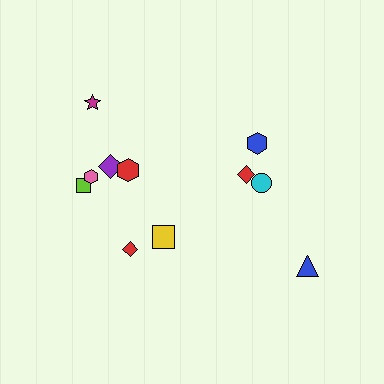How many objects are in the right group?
There are 4 objects.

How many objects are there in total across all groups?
There are 11 objects.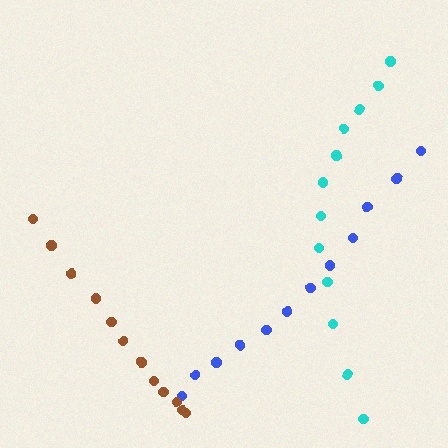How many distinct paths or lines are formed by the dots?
There are 3 distinct paths.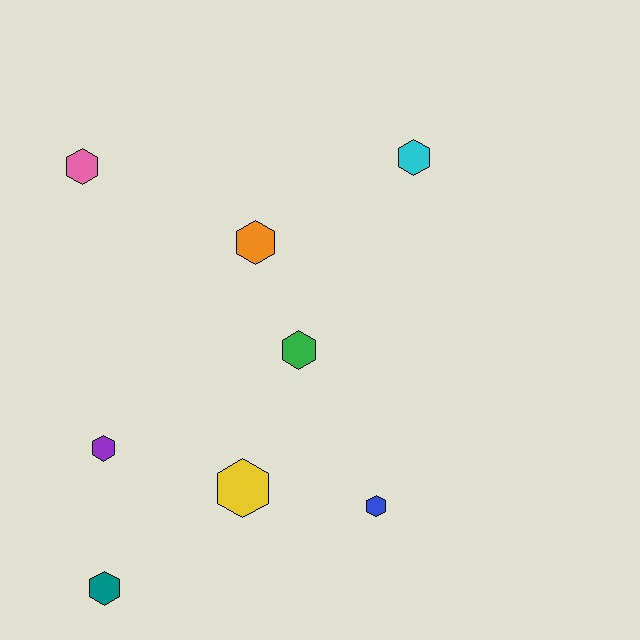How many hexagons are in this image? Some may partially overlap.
There are 8 hexagons.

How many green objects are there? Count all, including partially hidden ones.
There is 1 green object.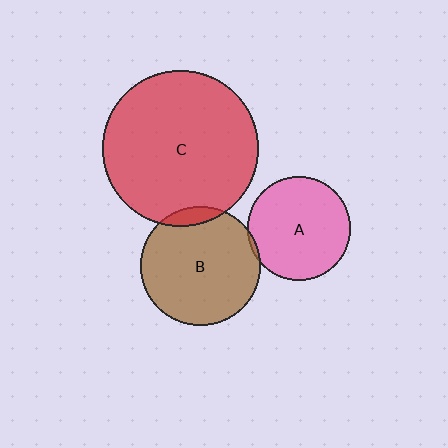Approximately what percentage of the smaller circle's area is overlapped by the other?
Approximately 10%.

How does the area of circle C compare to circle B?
Approximately 1.7 times.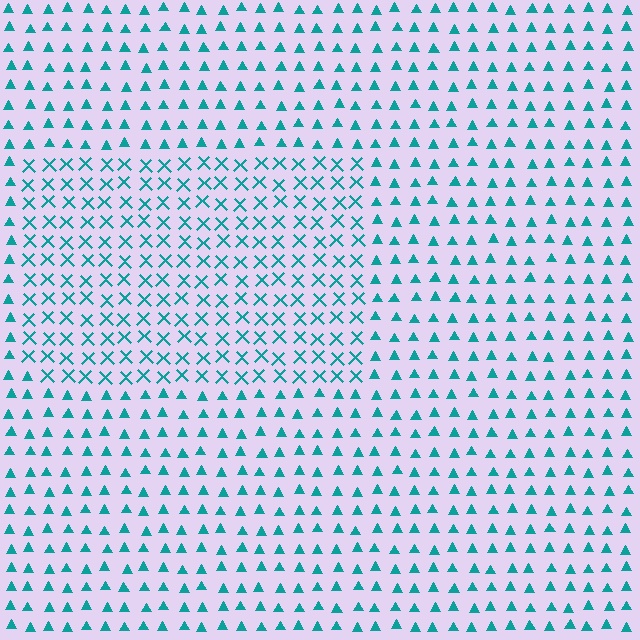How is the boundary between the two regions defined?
The boundary is defined by a change in element shape: X marks inside vs. triangles outside. All elements share the same color and spacing.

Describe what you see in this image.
The image is filled with small teal elements arranged in a uniform grid. A rectangle-shaped region contains X marks, while the surrounding area contains triangles. The boundary is defined purely by the change in element shape.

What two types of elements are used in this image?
The image uses X marks inside the rectangle region and triangles outside it.